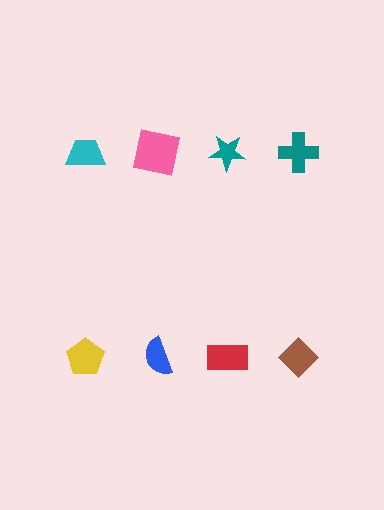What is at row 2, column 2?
A blue semicircle.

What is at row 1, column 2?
A pink square.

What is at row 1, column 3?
A teal star.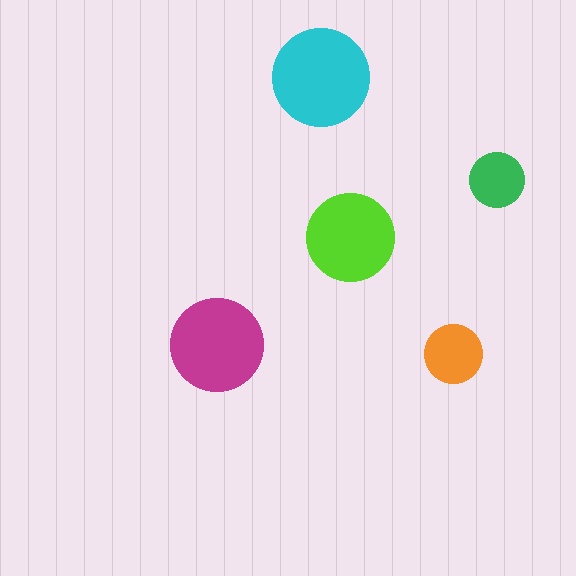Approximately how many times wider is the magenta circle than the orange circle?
About 1.5 times wider.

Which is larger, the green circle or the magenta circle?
The magenta one.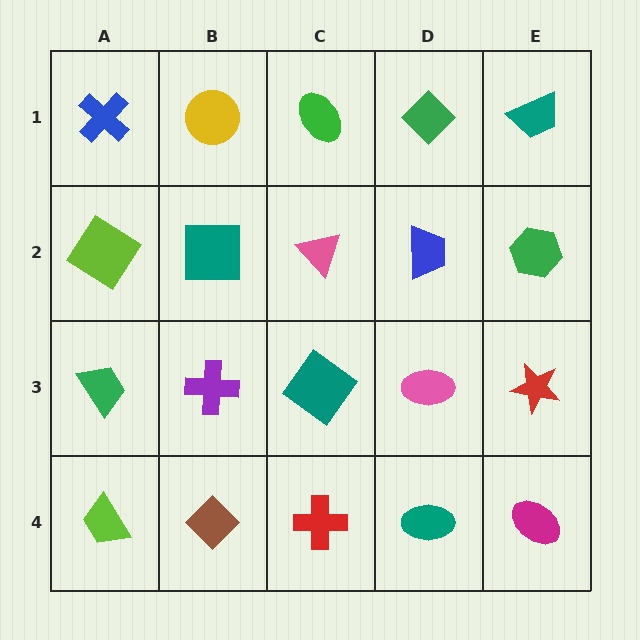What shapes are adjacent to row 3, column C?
A pink triangle (row 2, column C), a red cross (row 4, column C), a purple cross (row 3, column B), a pink ellipse (row 3, column D).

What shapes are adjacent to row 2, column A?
A blue cross (row 1, column A), a green trapezoid (row 3, column A), a teal square (row 2, column B).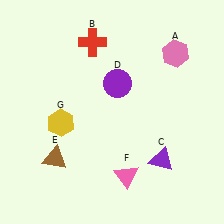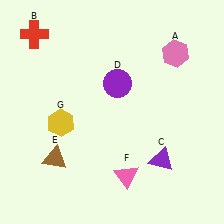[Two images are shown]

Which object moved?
The red cross (B) moved left.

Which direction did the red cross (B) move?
The red cross (B) moved left.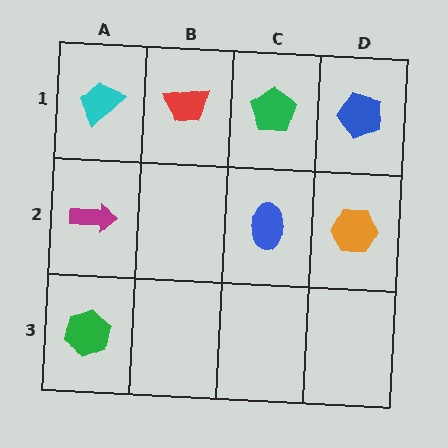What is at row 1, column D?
A blue pentagon.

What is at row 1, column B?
A red trapezoid.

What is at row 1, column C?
A green pentagon.